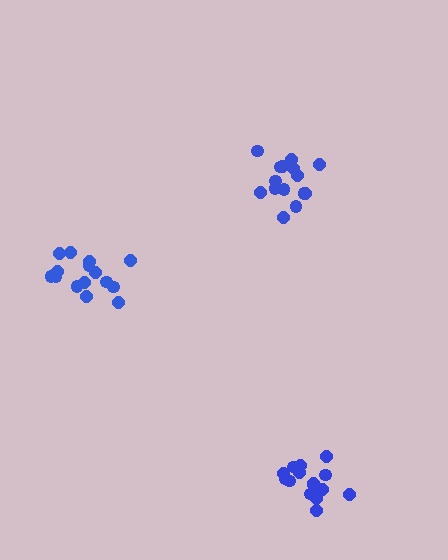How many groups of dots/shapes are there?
There are 3 groups.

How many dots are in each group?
Group 1: 16 dots, Group 2: 15 dots, Group 3: 15 dots (46 total).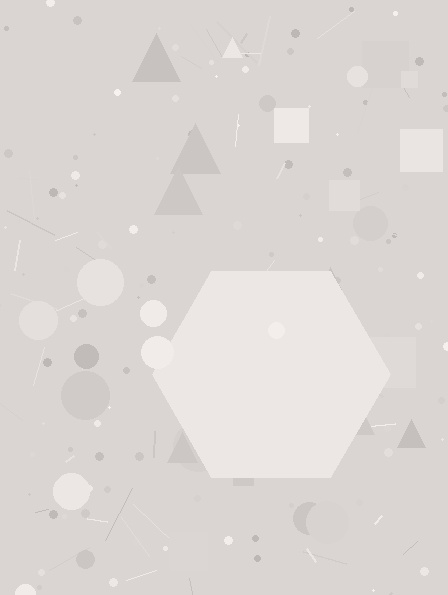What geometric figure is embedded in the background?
A hexagon is embedded in the background.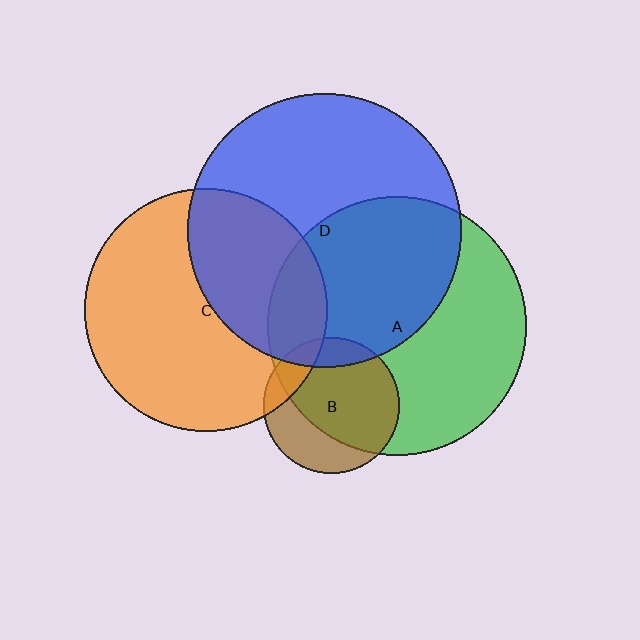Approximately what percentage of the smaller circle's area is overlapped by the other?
Approximately 15%.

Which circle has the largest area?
Circle D (blue).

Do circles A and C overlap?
Yes.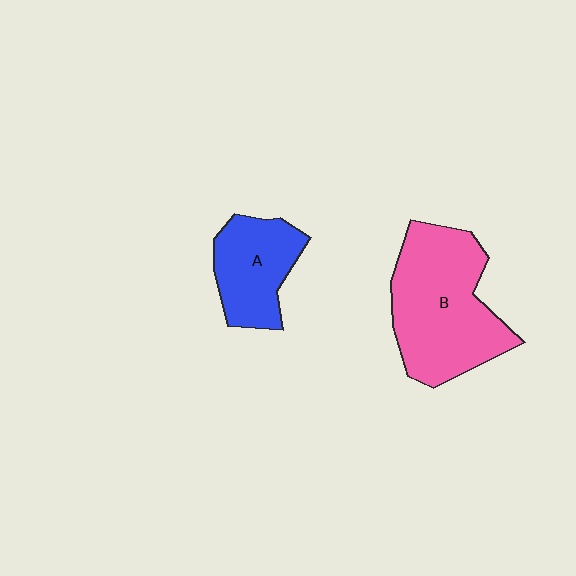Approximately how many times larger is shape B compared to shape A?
Approximately 1.8 times.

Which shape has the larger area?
Shape B (pink).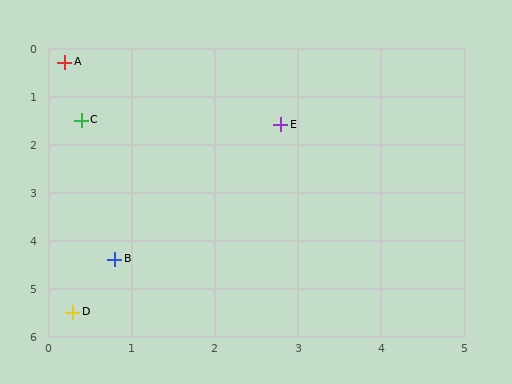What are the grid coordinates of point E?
Point E is at approximately (2.8, 1.6).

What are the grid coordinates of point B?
Point B is at approximately (0.8, 4.4).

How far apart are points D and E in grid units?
Points D and E are about 4.6 grid units apart.